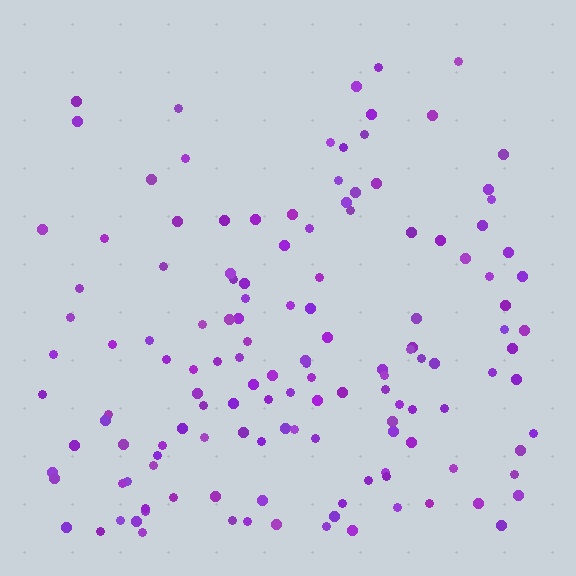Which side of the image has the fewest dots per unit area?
The top.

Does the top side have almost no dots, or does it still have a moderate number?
Still a moderate number, just noticeably fewer than the bottom.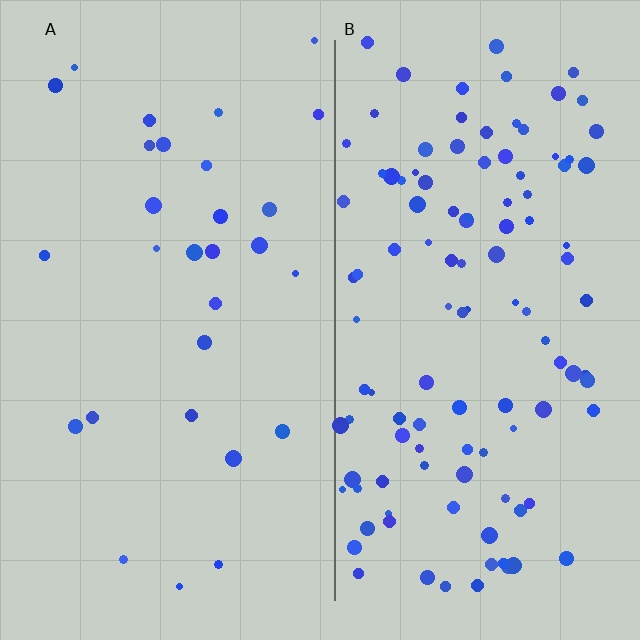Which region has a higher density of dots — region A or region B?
B (the right).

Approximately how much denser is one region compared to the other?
Approximately 3.9× — region B over region A.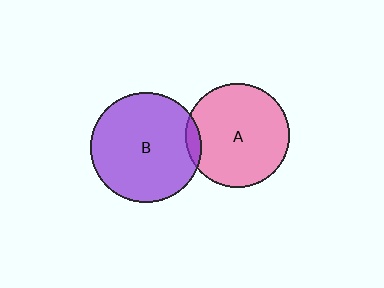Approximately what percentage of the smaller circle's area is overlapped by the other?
Approximately 5%.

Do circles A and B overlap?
Yes.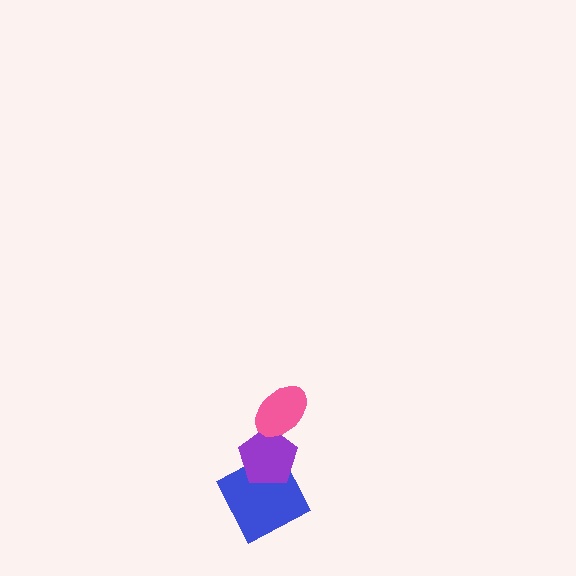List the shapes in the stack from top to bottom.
From top to bottom: the pink ellipse, the purple pentagon, the blue square.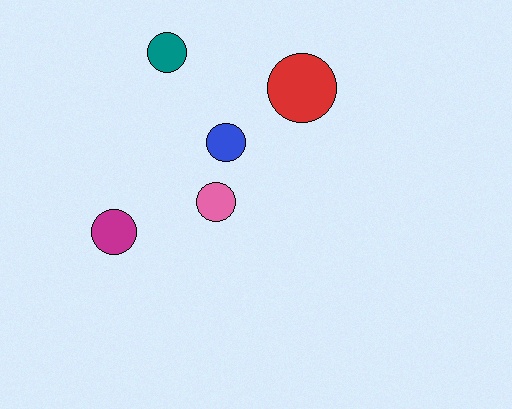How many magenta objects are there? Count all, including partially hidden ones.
There is 1 magenta object.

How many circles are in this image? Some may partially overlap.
There are 5 circles.